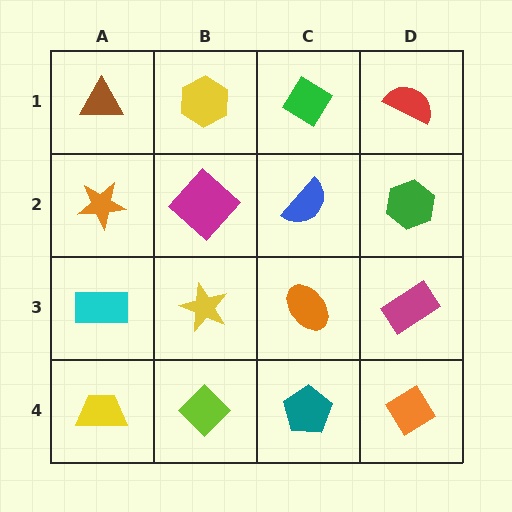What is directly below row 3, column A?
A yellow trapezoid.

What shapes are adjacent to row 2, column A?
A brown triangle (row 1, column A), a cyan rectangle (row 3, column A), a magenta diamond (row 2, column B).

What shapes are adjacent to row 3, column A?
An orange star (row 2, column A), a yellow trapezoid (row 4, column A), a yellow star (row 3, column B).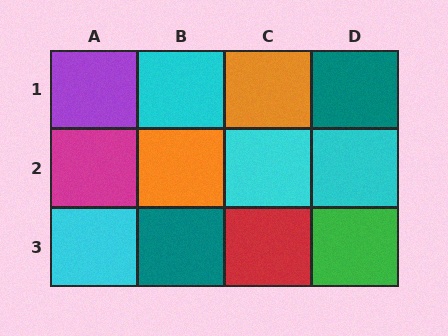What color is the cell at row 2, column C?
Cyan.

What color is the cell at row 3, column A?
Cyan.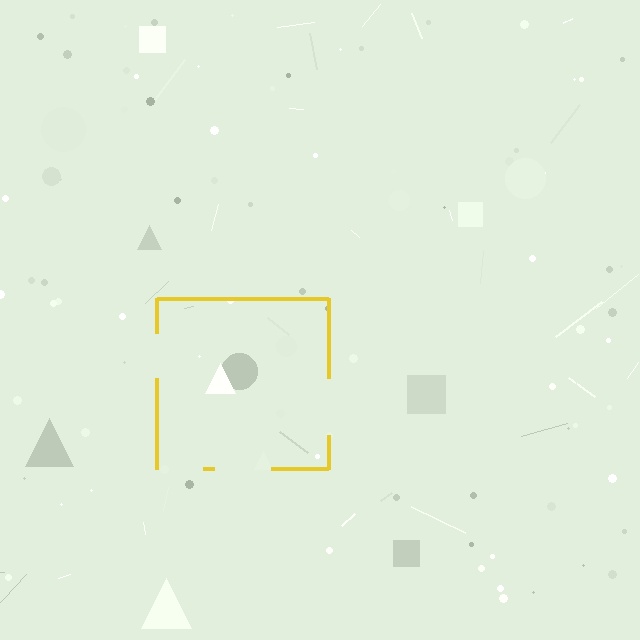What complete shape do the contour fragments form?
The contour fragments form a square.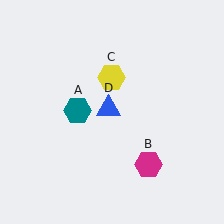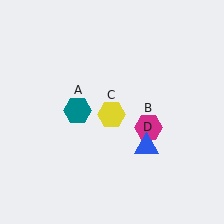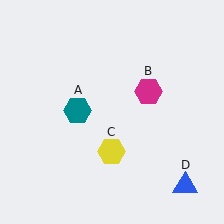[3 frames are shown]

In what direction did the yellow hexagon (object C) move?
The yellow hexagon (object C) moved down.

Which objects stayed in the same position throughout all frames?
Teal hexagon (object A) remained stationary.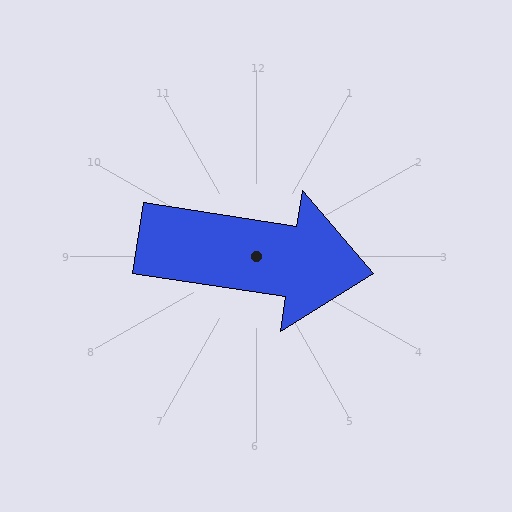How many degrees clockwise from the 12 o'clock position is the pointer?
Approximately 99 degrees.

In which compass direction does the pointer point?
East.